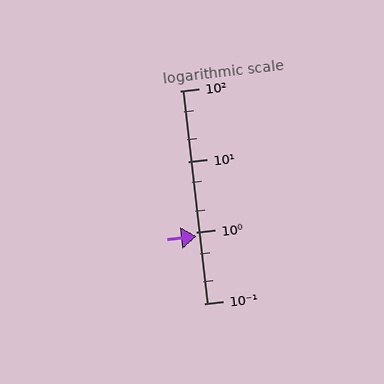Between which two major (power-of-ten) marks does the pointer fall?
The pointer is between 0.1 and 1.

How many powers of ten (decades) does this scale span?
The scale spans 3 decades, from 0.1 to 100.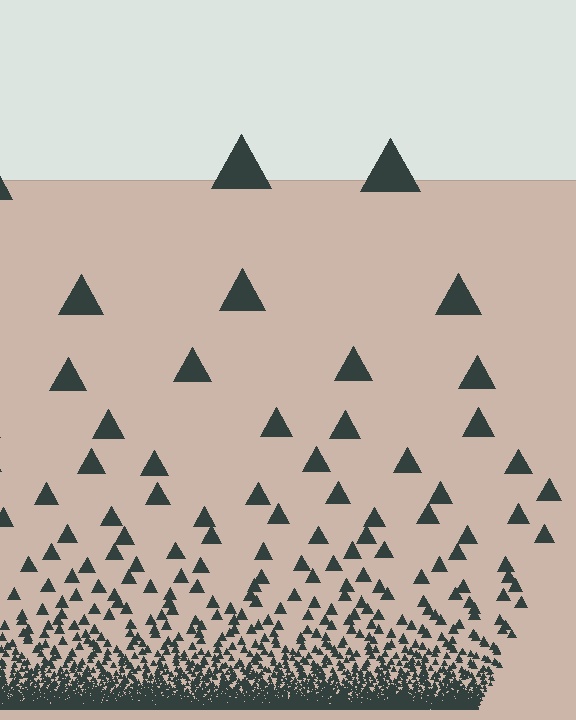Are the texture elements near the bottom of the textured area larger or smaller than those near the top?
Smaller. The gradient is inverted — elements near the bottom are smaller and denser.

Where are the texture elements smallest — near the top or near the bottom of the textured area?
Near the bottom.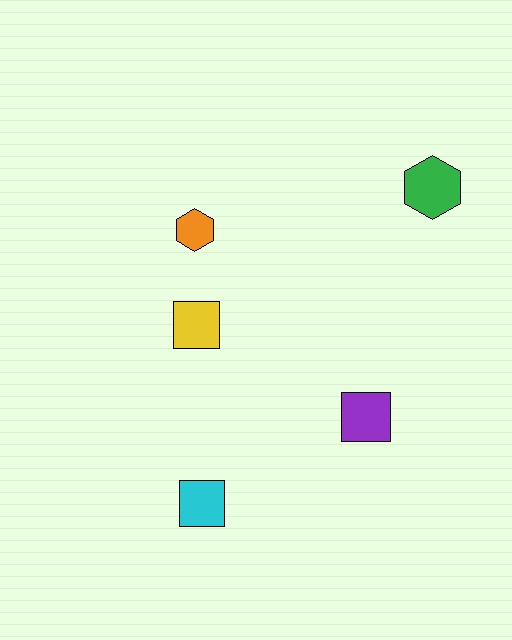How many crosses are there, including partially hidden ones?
There are no crosses.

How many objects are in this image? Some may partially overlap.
There are 5 objects.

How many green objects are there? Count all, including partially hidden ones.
There is 1 green object.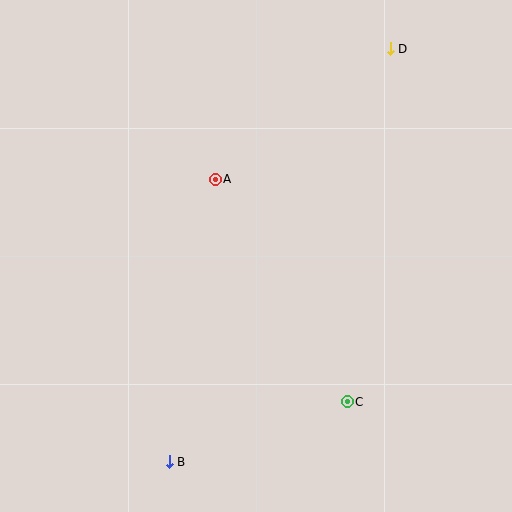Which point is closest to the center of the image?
Point A at (215, 179) is closest to the center.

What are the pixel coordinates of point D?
Point D is at (390, 49).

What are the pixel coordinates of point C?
Point C is at (347, 402).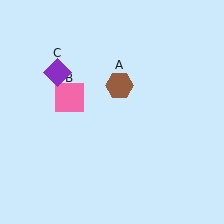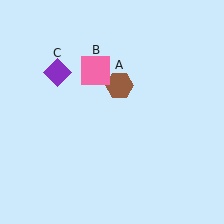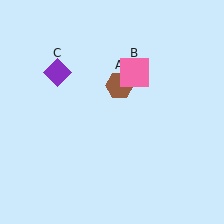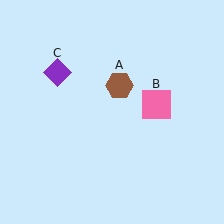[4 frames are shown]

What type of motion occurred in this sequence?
The pink square (object B) rotated clockwise around the center of the scene.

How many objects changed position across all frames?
1 object changed position: pink square (object B).